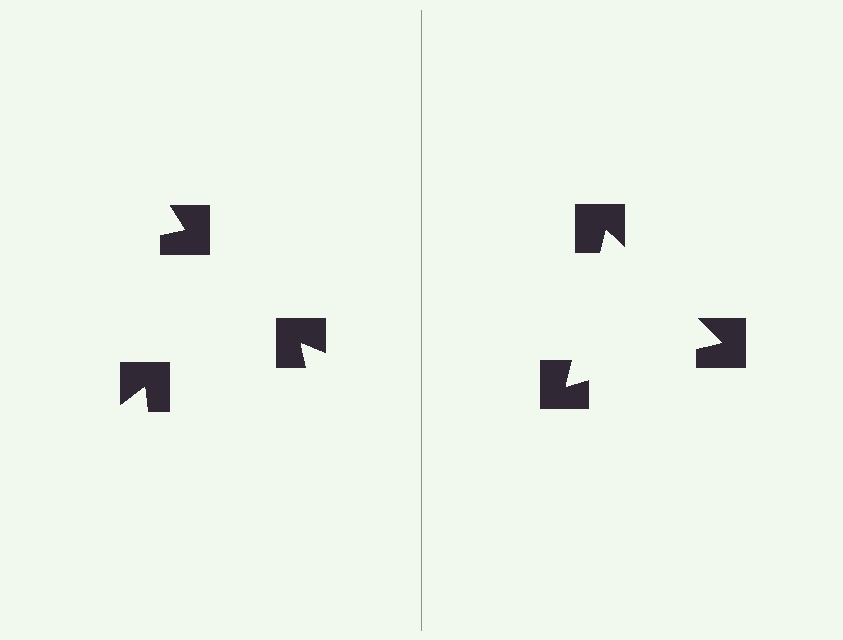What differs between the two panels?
The notched squares are positioned identically on both sides; only the wedge orientations differ. On the right they align to a triangle; on the left they are misaligned.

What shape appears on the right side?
An illusory triangle.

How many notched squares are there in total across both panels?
6 — 3 on each side.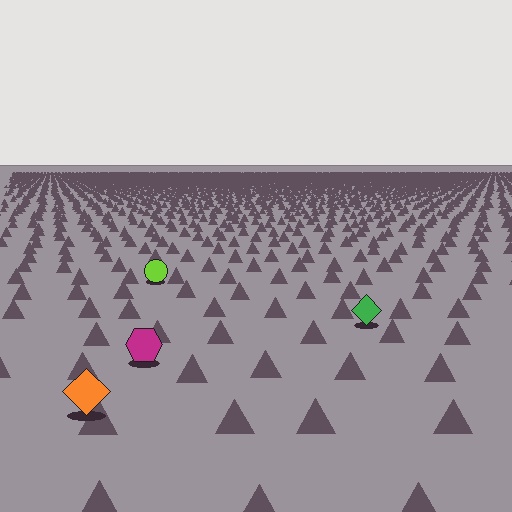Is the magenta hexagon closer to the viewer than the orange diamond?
No. The orange diamond is closer — you can tell from the texture gradient: the ground texture is coarser near it.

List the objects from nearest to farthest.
From nearest to farthest: the orange diamond, the magenta hexagon, the green diamond, the lime circle.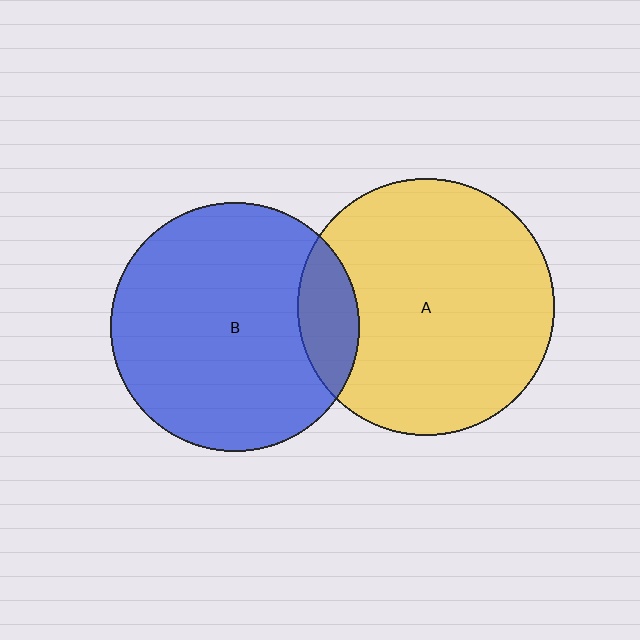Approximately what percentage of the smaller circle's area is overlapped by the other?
Approximately 15%.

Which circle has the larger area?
Circle A (yellow).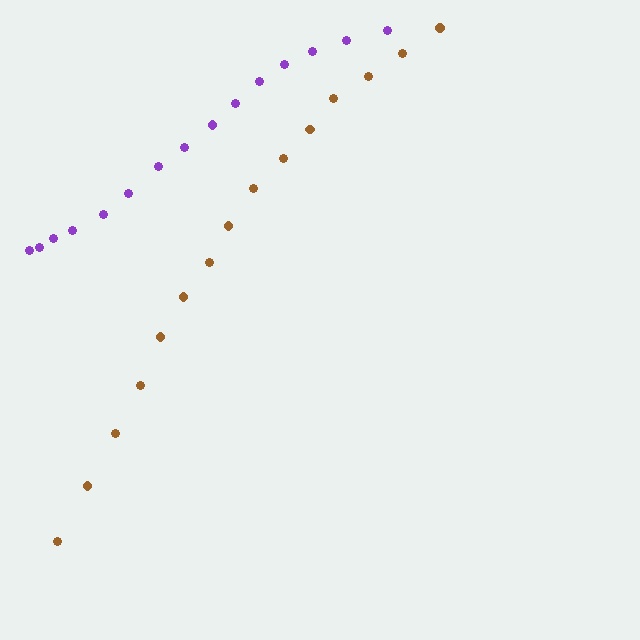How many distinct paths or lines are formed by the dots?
There are 2 distinct paths.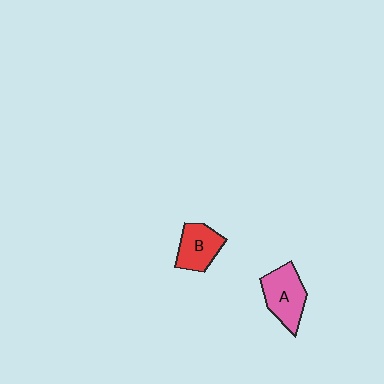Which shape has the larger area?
Shape A (pink).